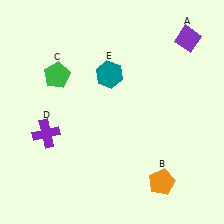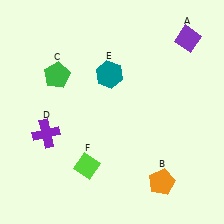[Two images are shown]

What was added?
A lime diamond (F) was added in Image 2.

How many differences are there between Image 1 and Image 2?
There is 1 difference between the two images.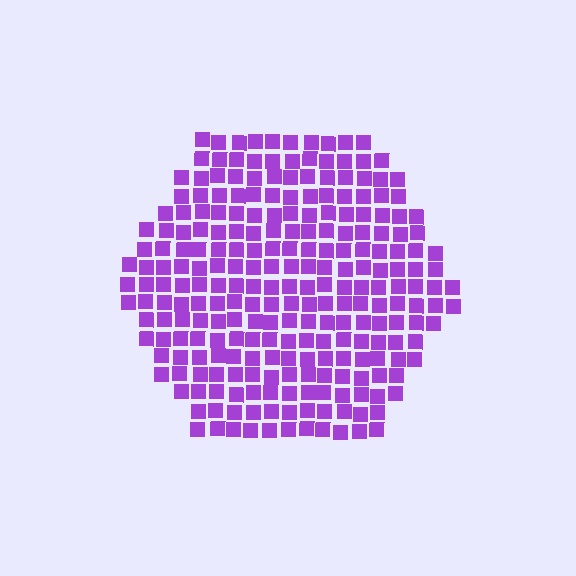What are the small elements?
The small elements are squares.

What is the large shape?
The large shape is a hexagon.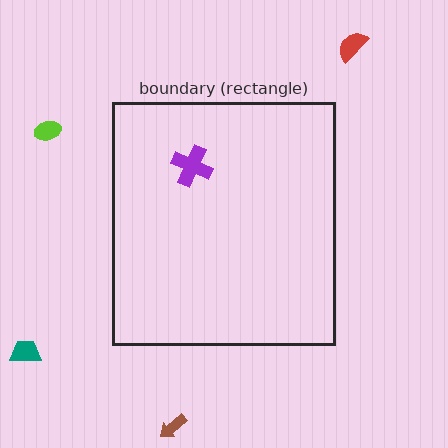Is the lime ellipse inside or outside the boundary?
Outside.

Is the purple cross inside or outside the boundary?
Inside.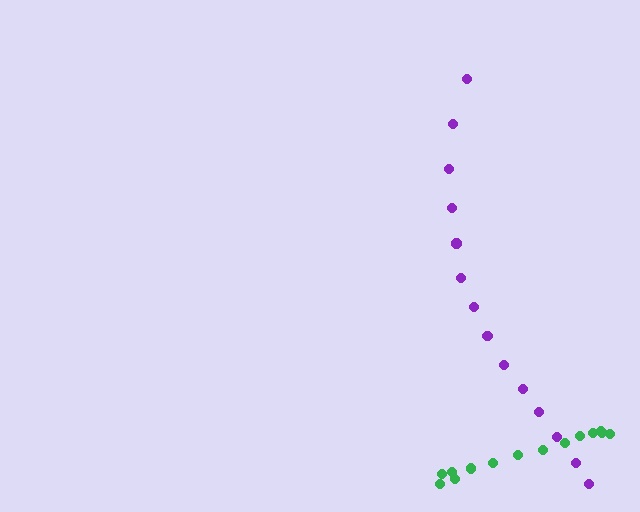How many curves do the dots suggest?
There are 2 distinct paths.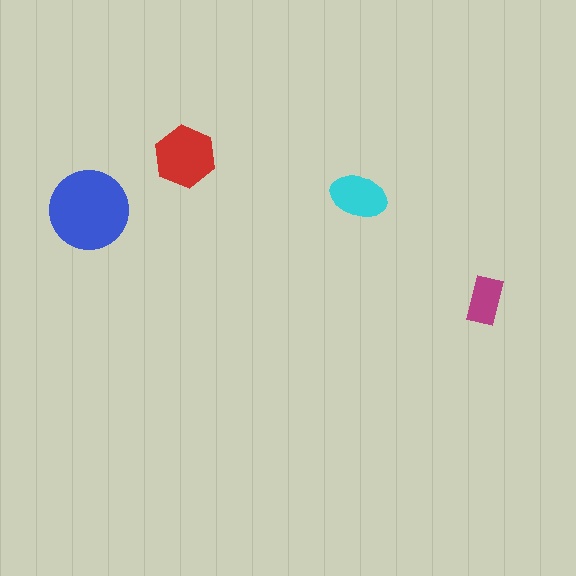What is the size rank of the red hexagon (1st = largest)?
2nd.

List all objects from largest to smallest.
The blue circle, the red hexagon, the cyan ellipse, the magenta rectangle.